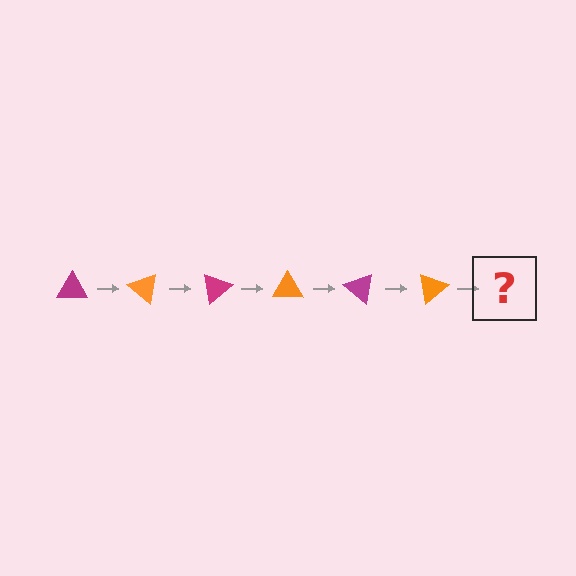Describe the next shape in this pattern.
It should be a magenta triangle, rotated 240 degrees from the start.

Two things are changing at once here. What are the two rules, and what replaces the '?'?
The two rules are that it rotates 40 degrees each step and the color cycles through magenta and orange. The '?' should be a magenta triangle, rotated 240 degrees from the start.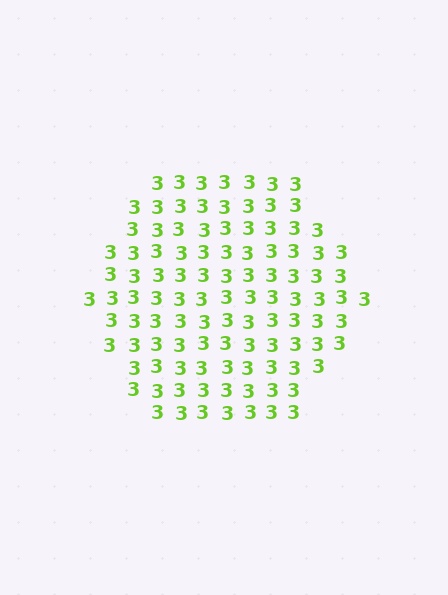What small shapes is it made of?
It is made of small digit 3's.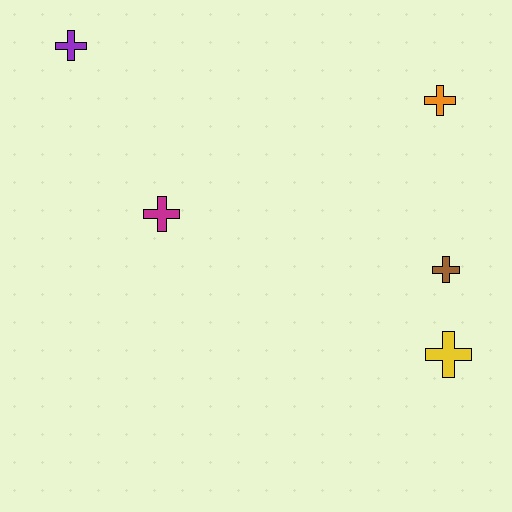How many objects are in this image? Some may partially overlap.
There are 5 objects.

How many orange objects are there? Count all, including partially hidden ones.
There is 1 orange object.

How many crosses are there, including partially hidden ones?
There are 5 crosses.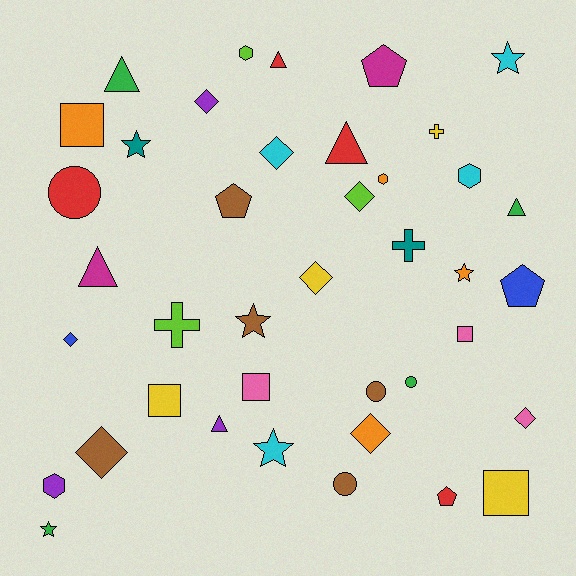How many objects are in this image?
There are 40 objects.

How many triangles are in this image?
There are 6 triangles.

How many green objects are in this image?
There are 4 green objects.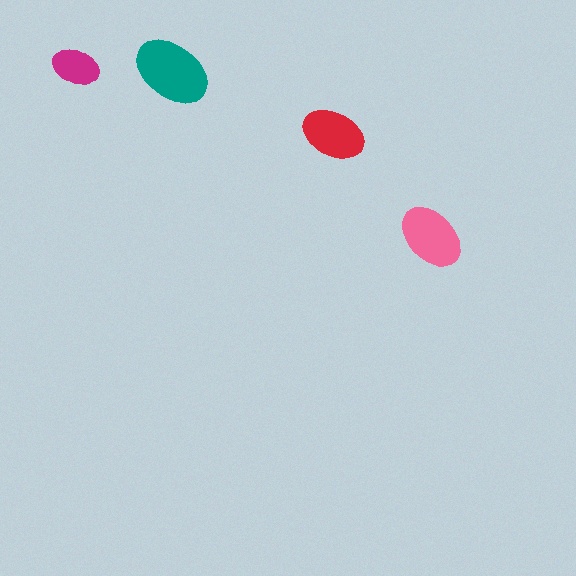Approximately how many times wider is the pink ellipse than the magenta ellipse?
About 1.5 times wider.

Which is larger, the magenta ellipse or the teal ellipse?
The teal one.